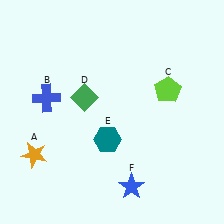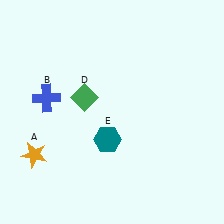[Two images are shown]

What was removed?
The lime pentagon (C), the blue star (F) were removed in Image 2.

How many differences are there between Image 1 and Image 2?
There are 2 differences between the two images.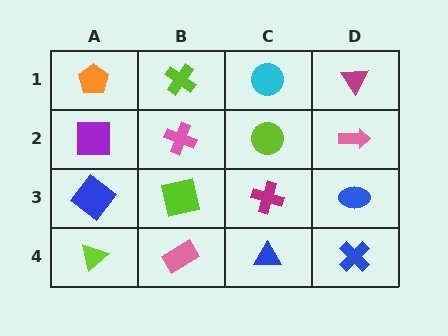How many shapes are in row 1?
4 shapes.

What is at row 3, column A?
A blue diamond.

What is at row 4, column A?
A lime triangle.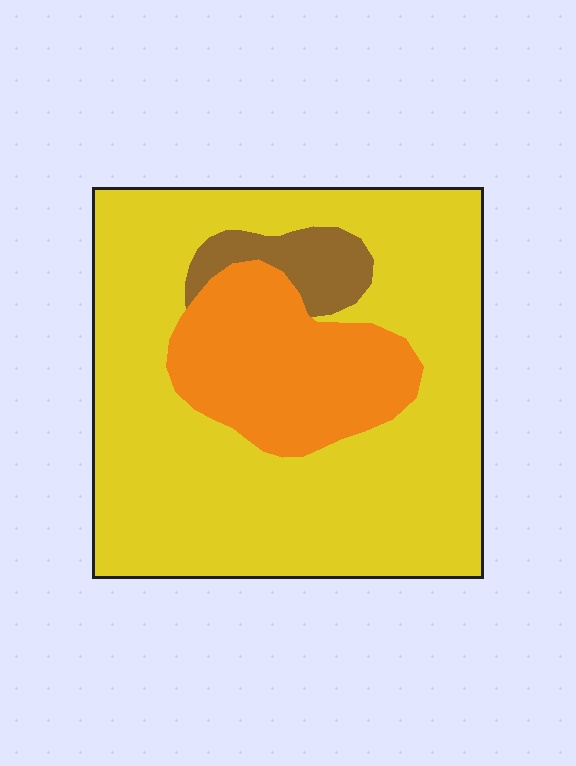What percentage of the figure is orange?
Orange takes up about one fifth (1/5) of the figure.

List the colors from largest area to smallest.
From largest to smallest: yellow, orange, brown.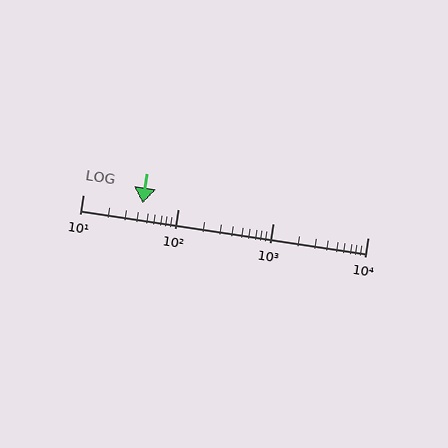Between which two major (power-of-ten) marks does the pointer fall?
The pointer is between 10 and 100.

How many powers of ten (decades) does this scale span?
The scale spans 3 decades, from 10 to 10000.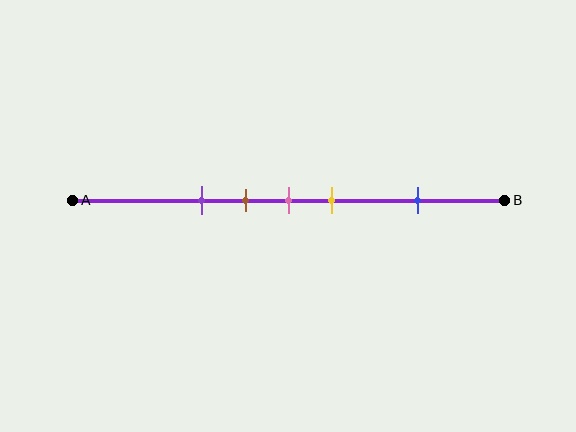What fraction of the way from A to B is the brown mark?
The brown mark is approximately 40% (0.4) of the way from A to B.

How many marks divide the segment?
There are 5 marks dividing the segment.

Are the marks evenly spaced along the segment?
No, the marks are not evenly spaced.